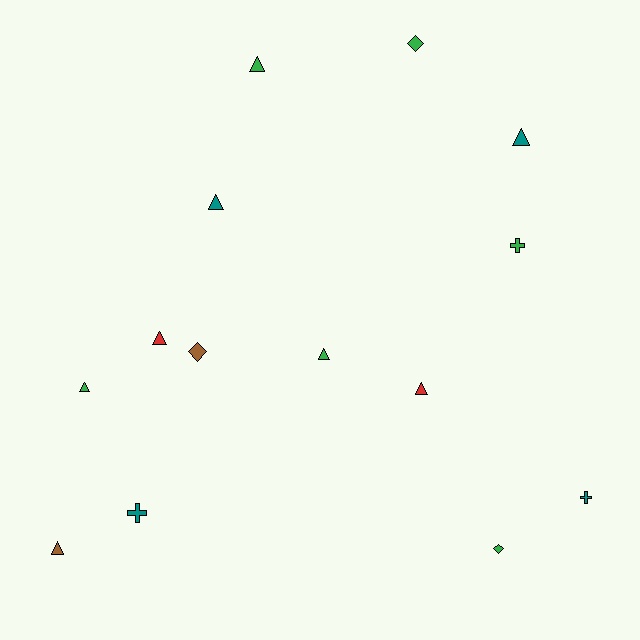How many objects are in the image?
There are 14 objects.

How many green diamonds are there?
There are 2 green diamonds.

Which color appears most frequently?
Green, with 6 objects.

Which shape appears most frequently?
Triangle, with 8 objects.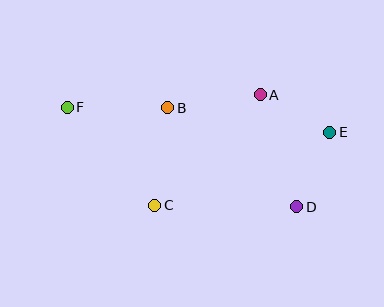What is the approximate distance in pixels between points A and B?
The distance between A and B is approximately 93 pixels.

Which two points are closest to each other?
Points A and E are closest to each other.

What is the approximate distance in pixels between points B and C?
The distance between B and C is approximately 98 pixels.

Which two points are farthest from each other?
Points E and F are farthest from each other.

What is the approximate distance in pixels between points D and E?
The distance between D and E is approximately 82 pixels.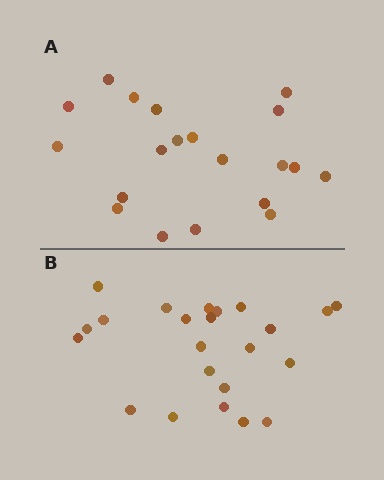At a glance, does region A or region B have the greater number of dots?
Region B (the bottom region) has more dots.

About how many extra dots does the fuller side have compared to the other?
Region B has just a few more — roughly 2 or 3 more dots than region A.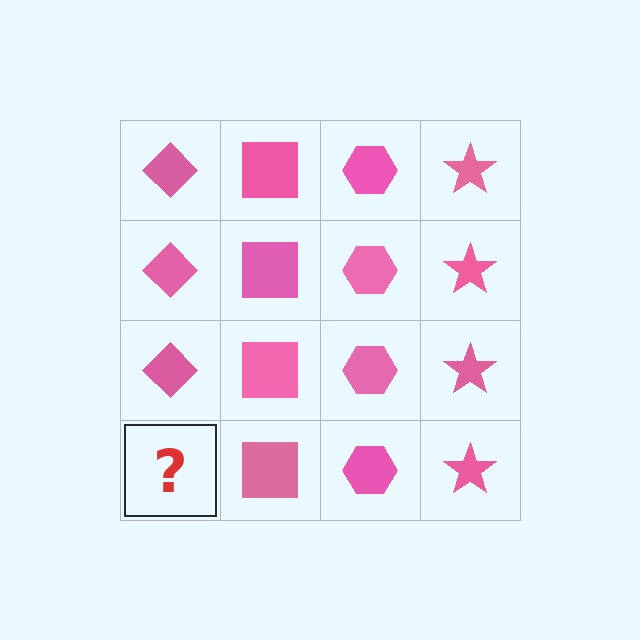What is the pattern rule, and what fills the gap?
The rule is that each column has a consistent shape. The gap should be filled with a pink diamond.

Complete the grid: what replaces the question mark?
The question mark should be replaced with a pink diamond.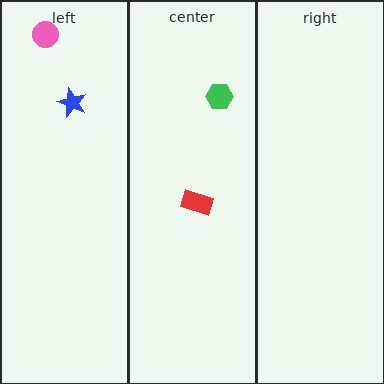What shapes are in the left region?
The pink circle, the blue star.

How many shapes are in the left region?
2.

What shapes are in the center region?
The red rectangle, the green hexagon.